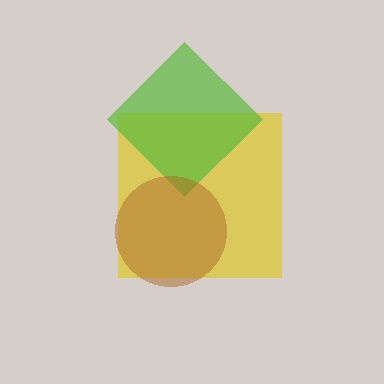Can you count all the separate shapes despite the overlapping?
Yes, there are 3 separate shapes.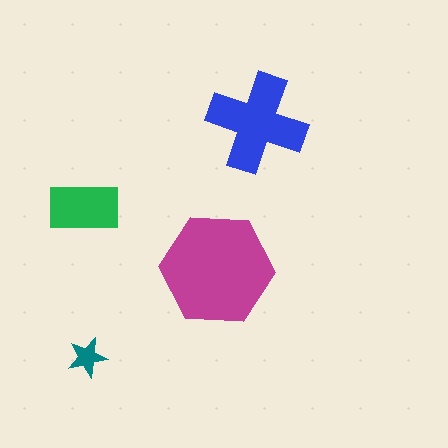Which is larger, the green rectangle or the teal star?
The green rectangle.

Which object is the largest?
The magenta hexagon.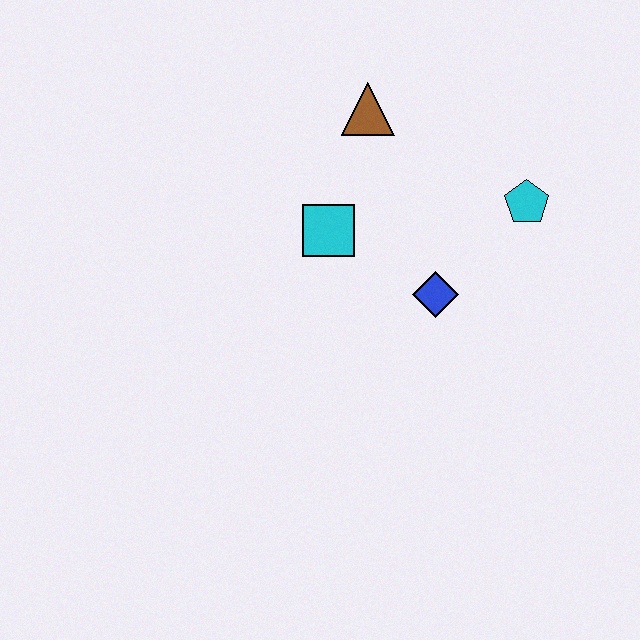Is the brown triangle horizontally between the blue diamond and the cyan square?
Yes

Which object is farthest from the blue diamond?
The brown triangle is farthest from the blue diamond.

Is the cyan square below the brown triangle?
Yes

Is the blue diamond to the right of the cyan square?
Yes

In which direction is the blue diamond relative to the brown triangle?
The blue diamond is below the brown triangle.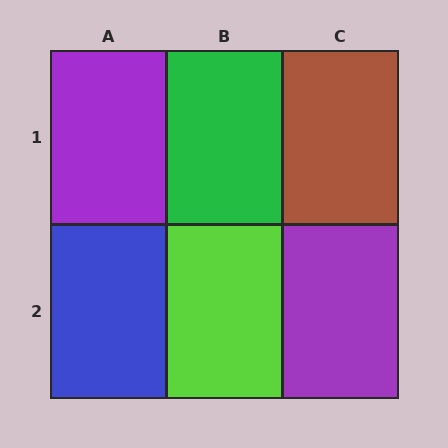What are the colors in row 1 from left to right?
Purple, green, brown.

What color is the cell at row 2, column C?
Purple.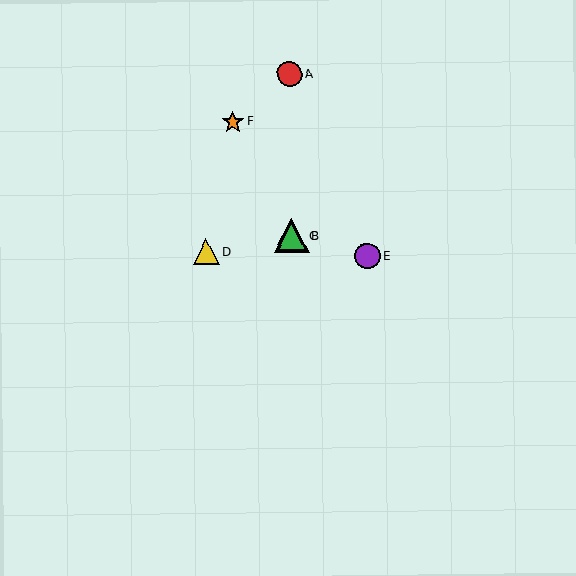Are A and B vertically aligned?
Yes, both are at x≈290.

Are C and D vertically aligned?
No, C is at x≈291 and D is at x≈206.